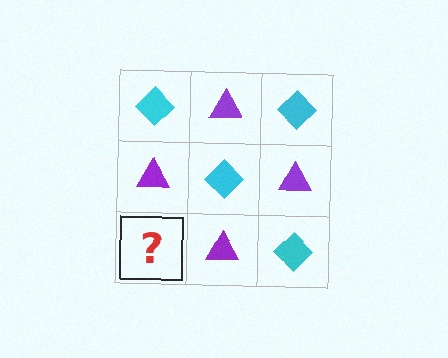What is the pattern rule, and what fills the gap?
The rule is that it alternates cyan diamond and purple triangle in a checkerboard pattern. The gap should be filled with a cyan diamond.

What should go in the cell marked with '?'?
The missing cell should contain a cyan diamond.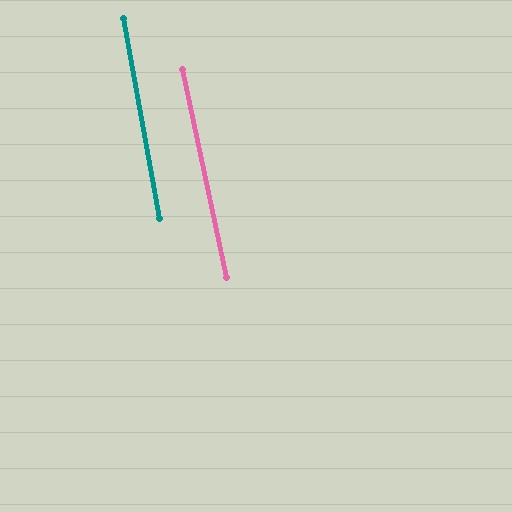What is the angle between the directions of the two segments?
Approximately 2 degrees.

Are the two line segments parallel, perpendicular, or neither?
Parallel — their directions differ by only 1.9°.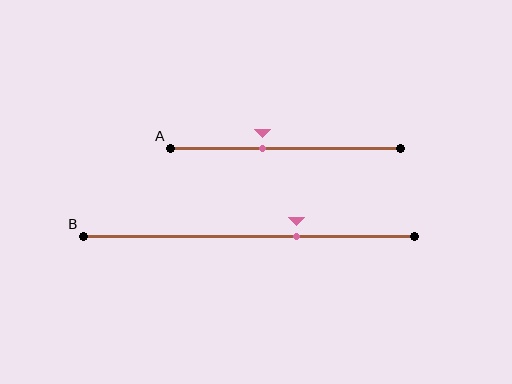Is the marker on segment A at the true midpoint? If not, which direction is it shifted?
No, the marker on segment A is shifted to the left by about 10% of the segment length.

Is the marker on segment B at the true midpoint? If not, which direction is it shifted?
No, the marker on segment B is shifted to the right by about 15% of the segment length.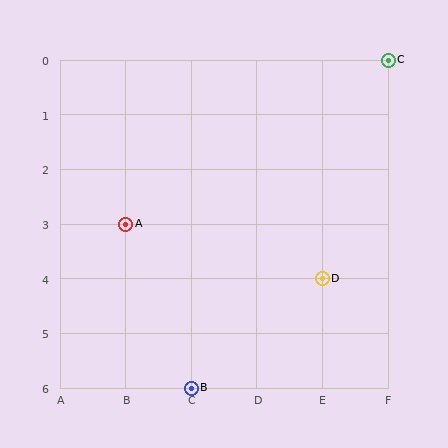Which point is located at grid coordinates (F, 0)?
Point C is at (F, 0).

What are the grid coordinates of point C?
Point C is at grid coordinates (F, 0).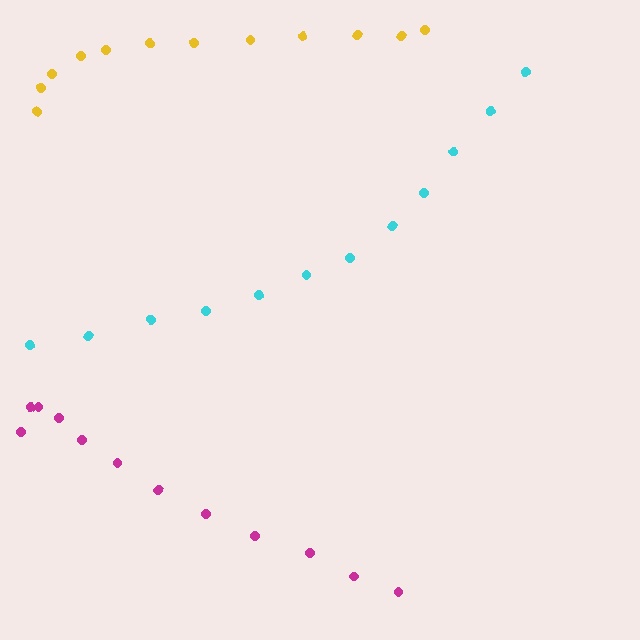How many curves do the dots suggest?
There are 3 distinct paths.